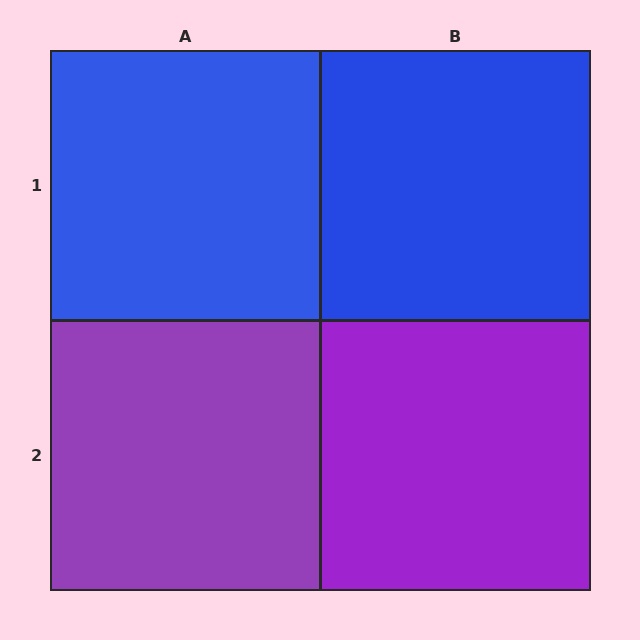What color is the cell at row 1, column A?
Blue.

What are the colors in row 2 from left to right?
Purple, purple.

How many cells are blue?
2 cells are blue.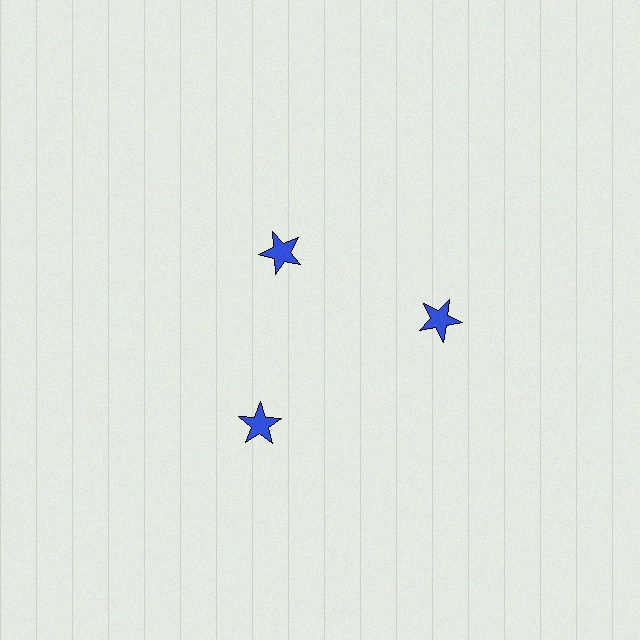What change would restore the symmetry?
The symmetry would be restored by moving it outward, back onto the ring so that all 3 stars sit at equal angles and equal distance from the center.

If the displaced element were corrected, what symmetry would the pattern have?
It would have 3-fold rotational symmetry — the pattern would map onto itself every 120 degrees.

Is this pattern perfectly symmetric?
No. The 3 blue stars are arranged in a ring, but one element near the 11 o'clock position is pulled inward toward the center, breaking the 3-fold rotational symmetry.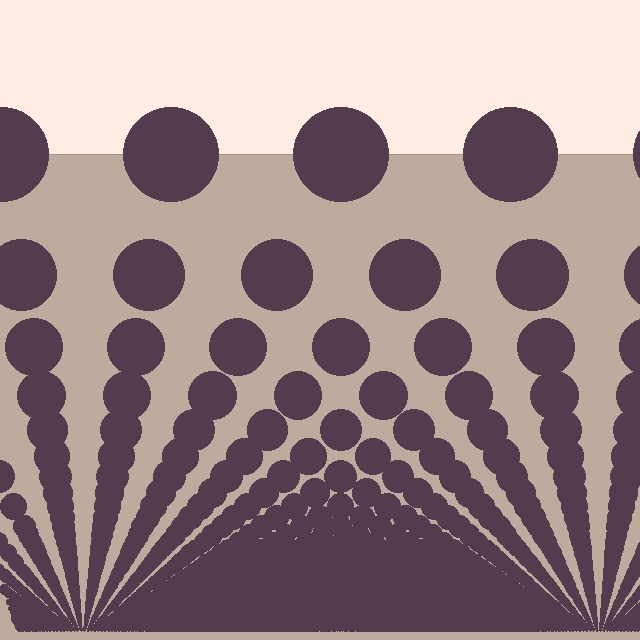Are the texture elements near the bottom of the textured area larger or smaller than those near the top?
Smaller. The gradient is inverted — elements near the bottom are smaller and denser.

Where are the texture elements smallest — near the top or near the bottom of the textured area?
Near the bottom.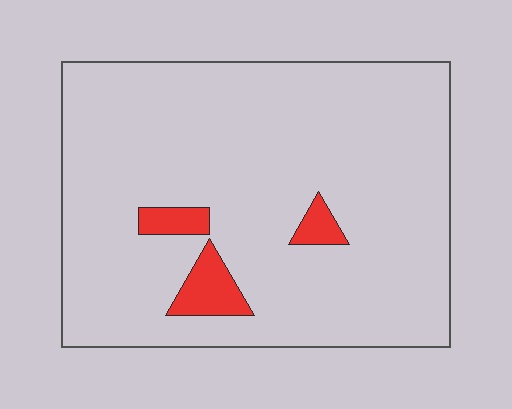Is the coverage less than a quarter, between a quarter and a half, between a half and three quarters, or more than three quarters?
Less than a quarter.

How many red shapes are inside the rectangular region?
3.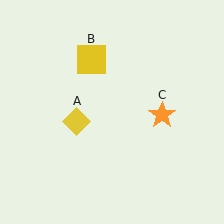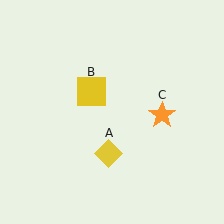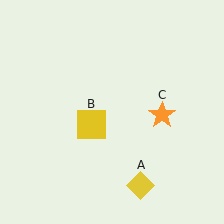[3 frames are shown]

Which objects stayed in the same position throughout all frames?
Orange star (object C) remained stationary.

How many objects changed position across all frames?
2 objects changed position: yellow diamond (object A), yellow square (object B).